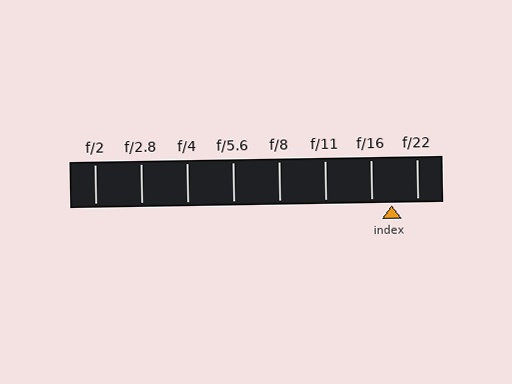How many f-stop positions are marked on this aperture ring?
There are 8 f-stop positions marked.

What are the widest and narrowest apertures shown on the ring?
The widest aperture shown is f/2 and the narrowest is f/22.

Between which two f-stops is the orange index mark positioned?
The index mark is between f/16 and f/22.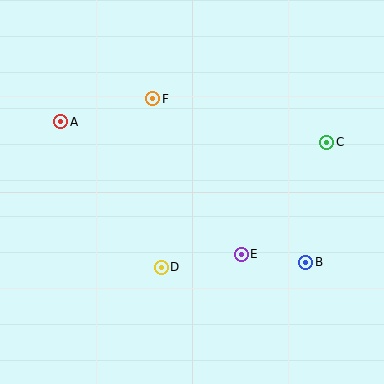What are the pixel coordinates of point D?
Point D is at (161, 267).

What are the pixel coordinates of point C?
Point C is at (327, 142).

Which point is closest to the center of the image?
Point E at (241, 254) is closest to the center.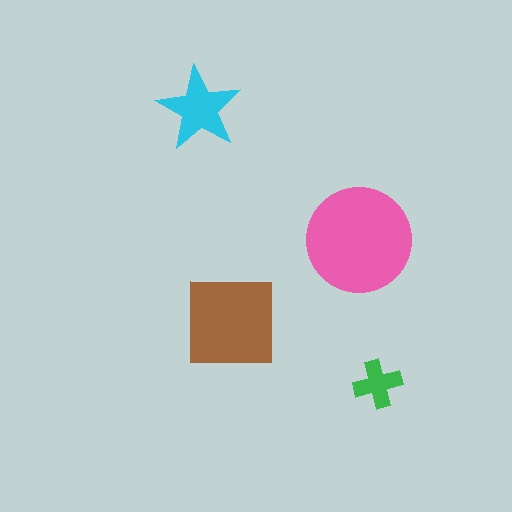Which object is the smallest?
The green cross.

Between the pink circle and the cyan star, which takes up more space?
The pink circle.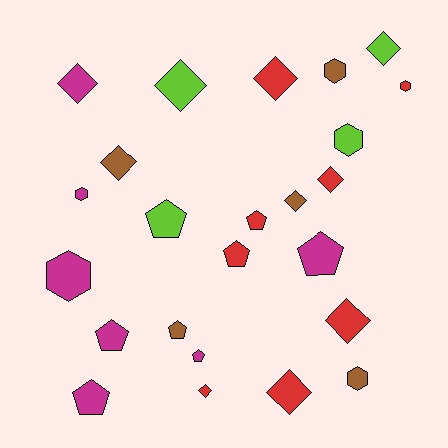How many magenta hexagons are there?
There are 2 magenta hexagons.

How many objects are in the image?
There are 24 objects.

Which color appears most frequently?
Red, with 8 objects.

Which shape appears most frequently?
Diamond, with 10 objects.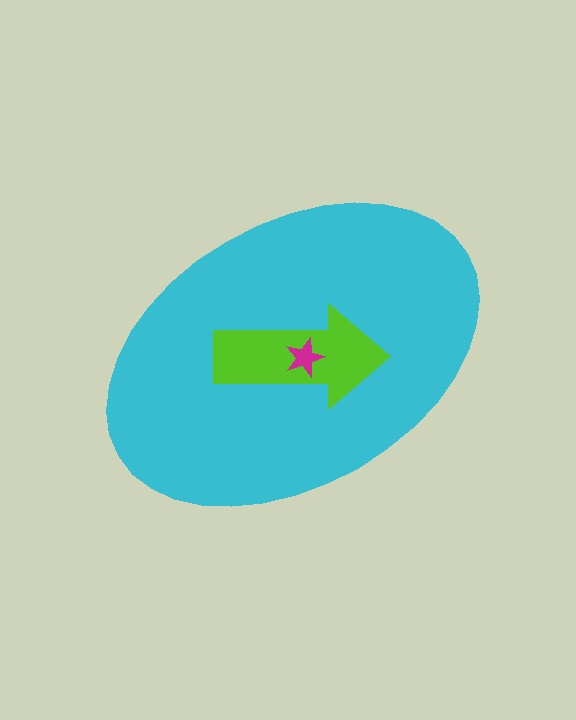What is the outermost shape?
The cyan ellipse.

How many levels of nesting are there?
3.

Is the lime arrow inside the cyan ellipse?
Yes.